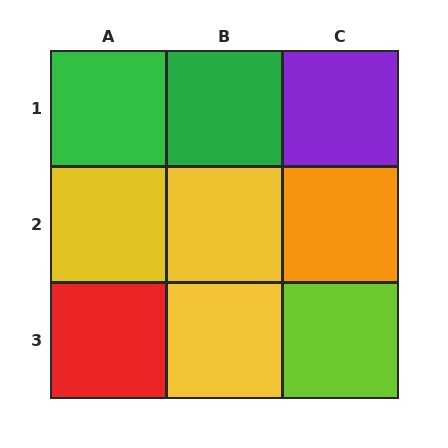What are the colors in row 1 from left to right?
Green, green, purple.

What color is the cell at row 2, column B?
Yellow.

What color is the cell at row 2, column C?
Orange.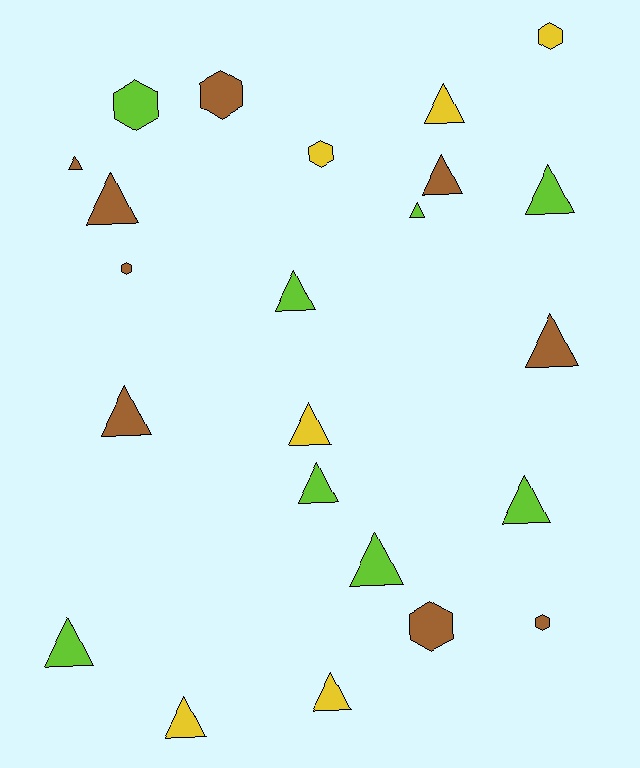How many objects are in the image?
There are 23 objects.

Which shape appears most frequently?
Triangle, with 16 objects.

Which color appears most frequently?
Brown, with 9 objects.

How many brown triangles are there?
There are 5 brown triangles.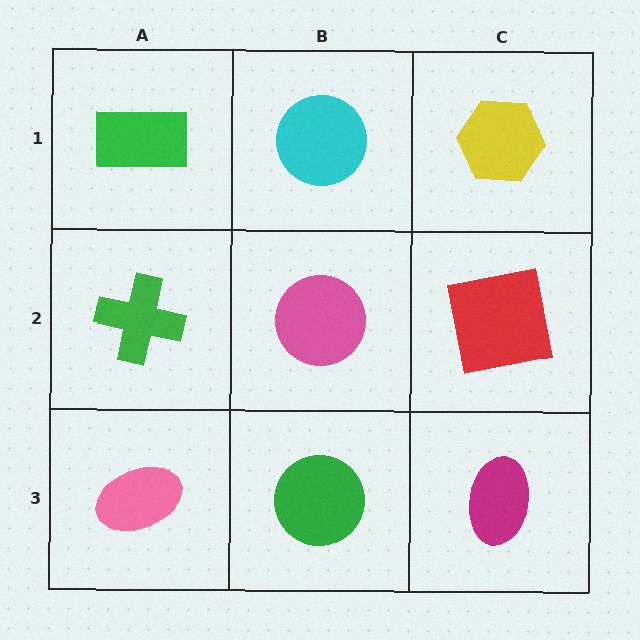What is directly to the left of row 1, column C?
A cyan circle.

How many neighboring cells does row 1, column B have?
3.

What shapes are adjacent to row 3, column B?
A pink circle (row 2, column B), a pink ellipse (row 3, column A), a magenta ellipse (row 3, column C).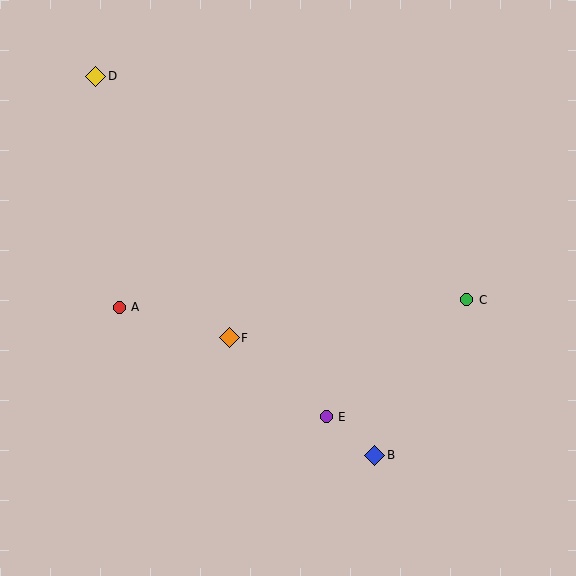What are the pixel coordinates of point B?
Point B is at (375, 455).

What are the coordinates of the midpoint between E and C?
The midpoint between E and C is at (396, 358).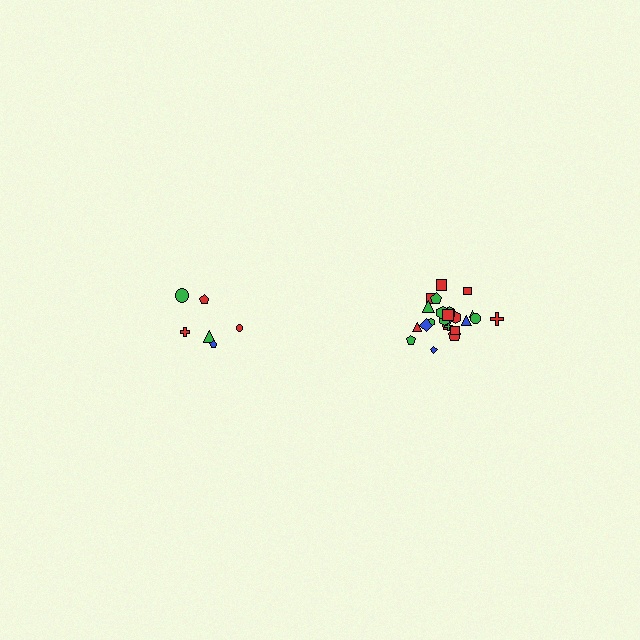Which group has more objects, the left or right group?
The right group.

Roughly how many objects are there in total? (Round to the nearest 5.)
Roughly 30 objects in total.